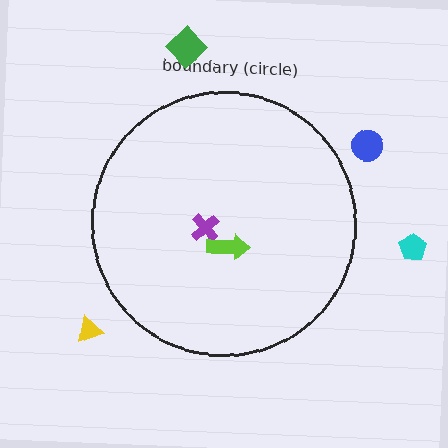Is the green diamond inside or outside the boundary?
Outside.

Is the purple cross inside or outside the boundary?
Inside.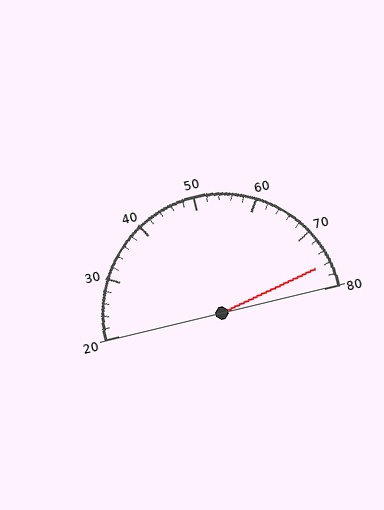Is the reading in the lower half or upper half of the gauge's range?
The reading is in the upper half of the range (20 to 80).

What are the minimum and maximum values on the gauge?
The gauge ranges from 20 to 80.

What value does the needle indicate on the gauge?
The needle indicates approximately 76.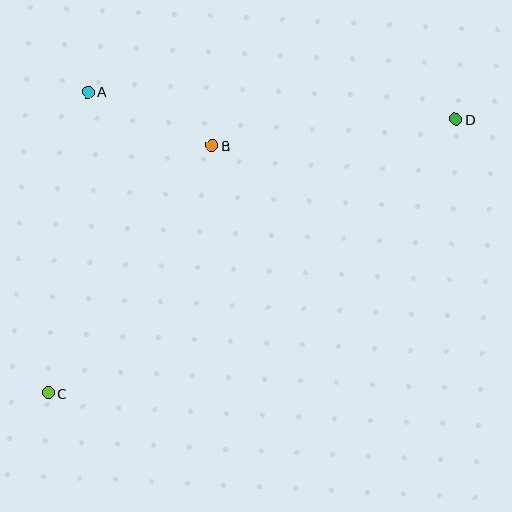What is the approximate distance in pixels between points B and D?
The distance between B and D is approximately 245 pixels.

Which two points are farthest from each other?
Points C and D are farthest from each other.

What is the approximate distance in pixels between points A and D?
The distance between A and D is approximately 369 pixels.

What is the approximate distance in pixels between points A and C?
The distance between A and C is approximately 303 pixels.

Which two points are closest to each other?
Points A and B are closest to each other.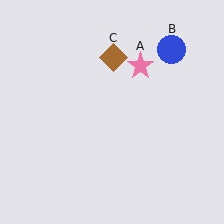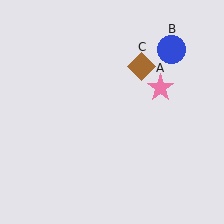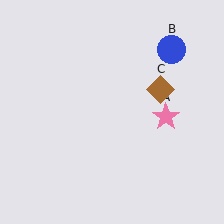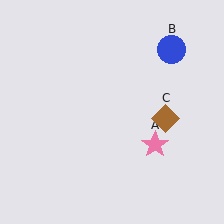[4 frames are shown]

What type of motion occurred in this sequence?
The pink star (object A), brown diamond (object C) rotated clockwise around the center of the scene.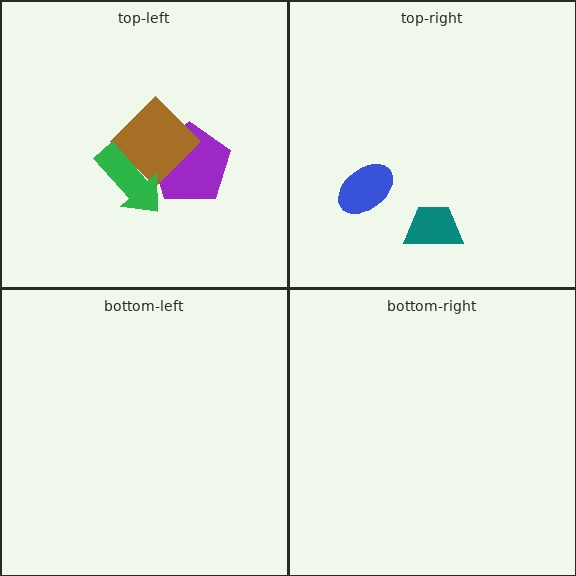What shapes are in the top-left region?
The purple pentagon, the brown diamond, the green arrow.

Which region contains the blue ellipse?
The top-right region.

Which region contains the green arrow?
The top-left region.